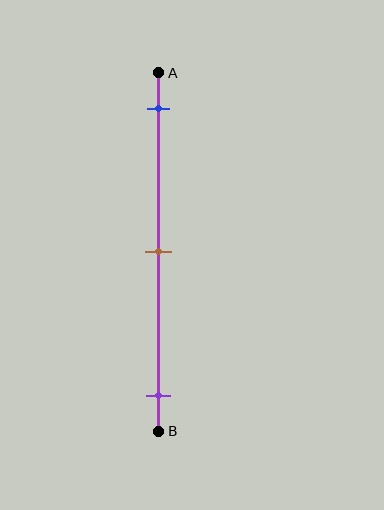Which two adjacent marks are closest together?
The blue and brown marks are the closest adjacent pair.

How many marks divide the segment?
There are 3 marks dividing the segment.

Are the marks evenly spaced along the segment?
Yes, the marks are approximately evenly spaced.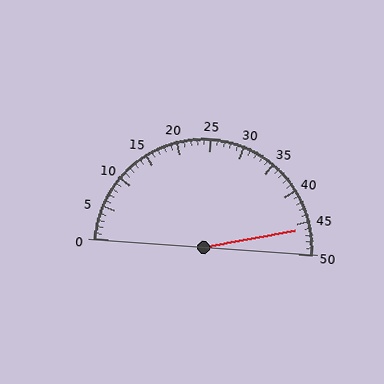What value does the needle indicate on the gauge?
The needle indicates approximately 46.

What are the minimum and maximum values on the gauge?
The gauge ranges from 0 to 50.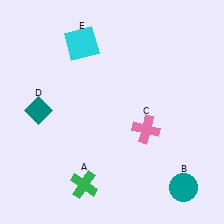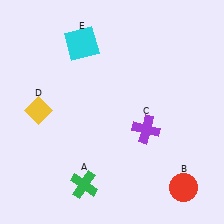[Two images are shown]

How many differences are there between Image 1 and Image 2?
There are 3 differences between the two images.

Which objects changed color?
B changed from teal to red. C changed from pink to purple. D changed from teal to yellow.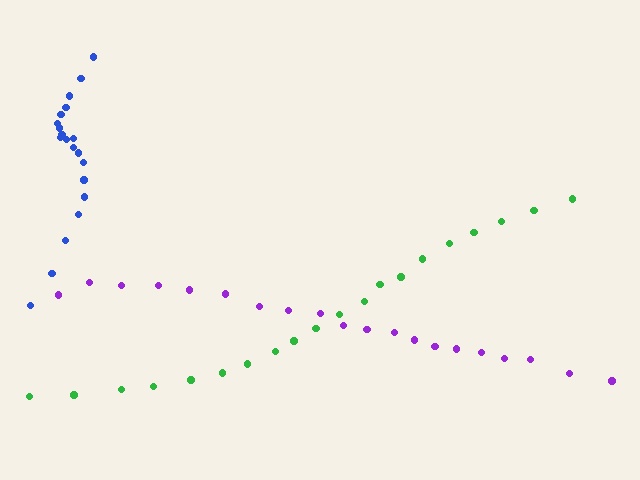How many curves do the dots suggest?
There are 3 distinct paths.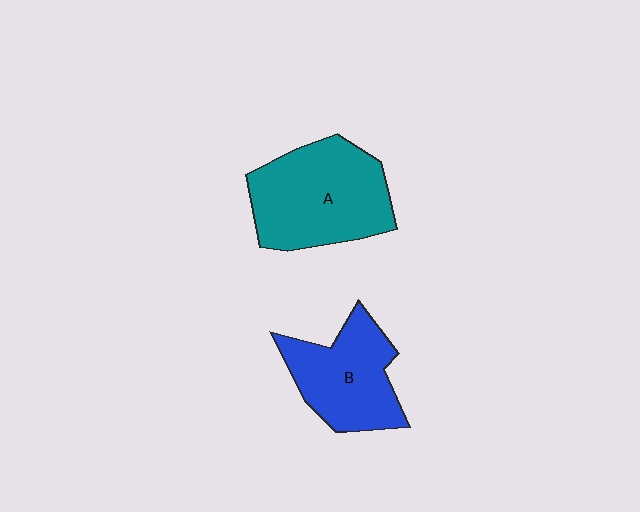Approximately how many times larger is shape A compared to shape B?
Approximately 1.3 times.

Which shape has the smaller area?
Shape B (blue).